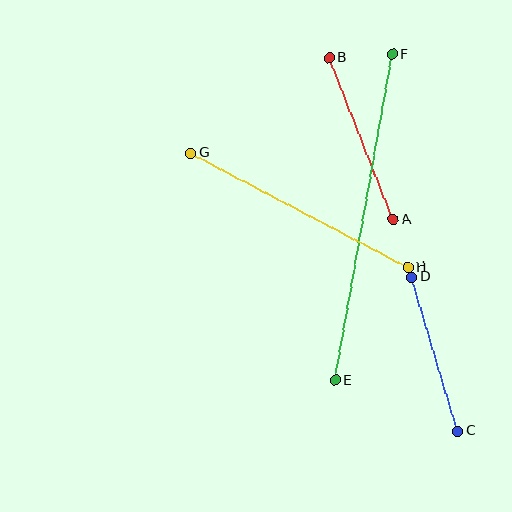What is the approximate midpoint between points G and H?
The midpoint is at approximately (299, 210) pixels.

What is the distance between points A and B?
The distance is approximately 174 pixels.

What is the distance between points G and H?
The distance is approximately 245 pixels.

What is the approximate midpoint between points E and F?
The midpoint is at approximately (363, 217) pixels.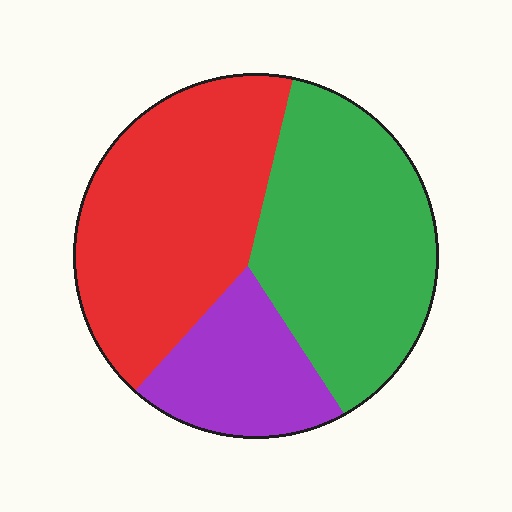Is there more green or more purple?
Green.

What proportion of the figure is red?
Red covers 41% of the figure.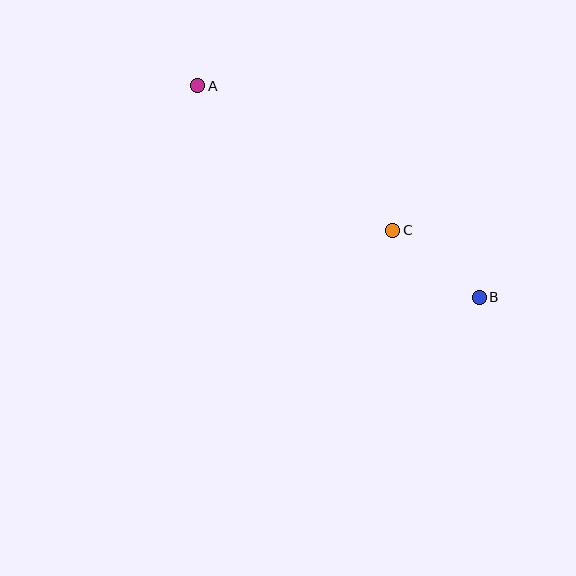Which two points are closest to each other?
Points B and C are closest to each other.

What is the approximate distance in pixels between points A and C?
The distance between A and C is approximately 243 pixels.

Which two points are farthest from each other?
Points A and B are farthest from each other.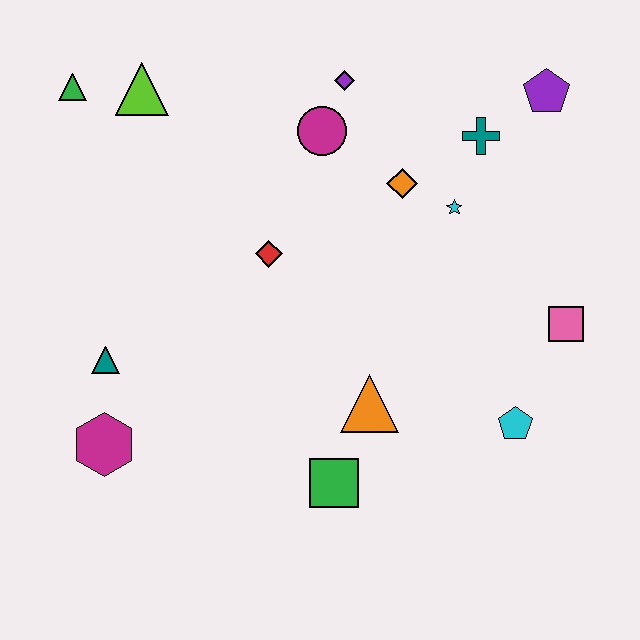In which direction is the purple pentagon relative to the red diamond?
The purple pentagon is to the right of the red diamond.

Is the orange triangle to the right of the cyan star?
No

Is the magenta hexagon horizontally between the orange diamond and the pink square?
No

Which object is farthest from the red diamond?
The purple pentagon is farthest from the red diamond.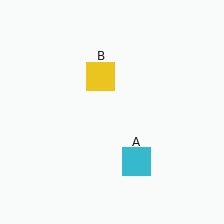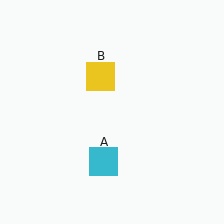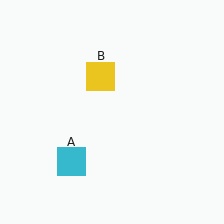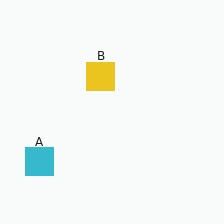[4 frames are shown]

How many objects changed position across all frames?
1 object changed position: cyan square (object A).